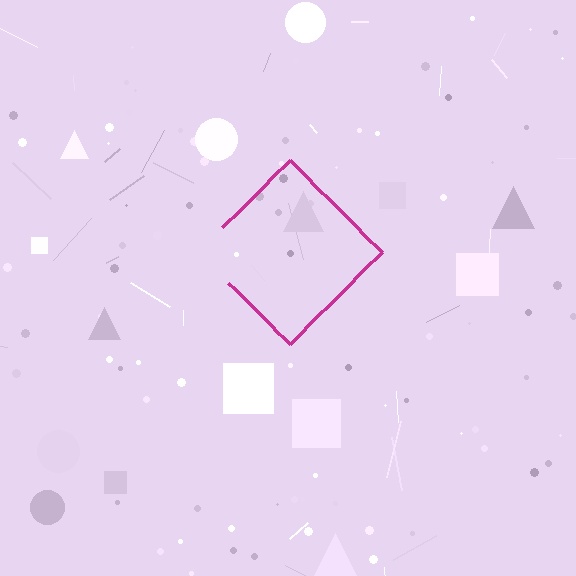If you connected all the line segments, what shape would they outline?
They would outline a diamond.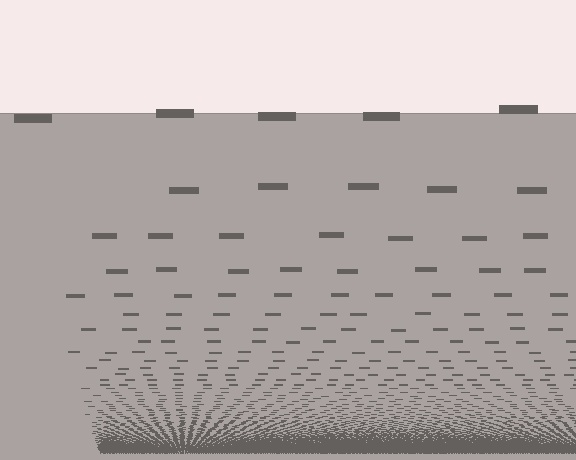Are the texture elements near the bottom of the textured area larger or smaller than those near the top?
Smaller. The gradient is inverted — elements near the bottom are smaller and denser.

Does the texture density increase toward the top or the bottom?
Density increases toward the bottom.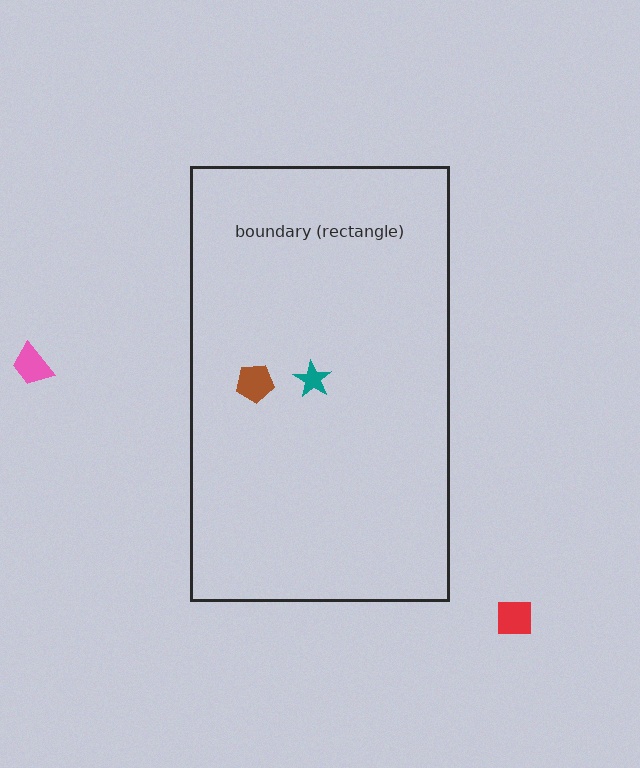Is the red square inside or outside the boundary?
Outside.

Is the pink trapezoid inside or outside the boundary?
Outside.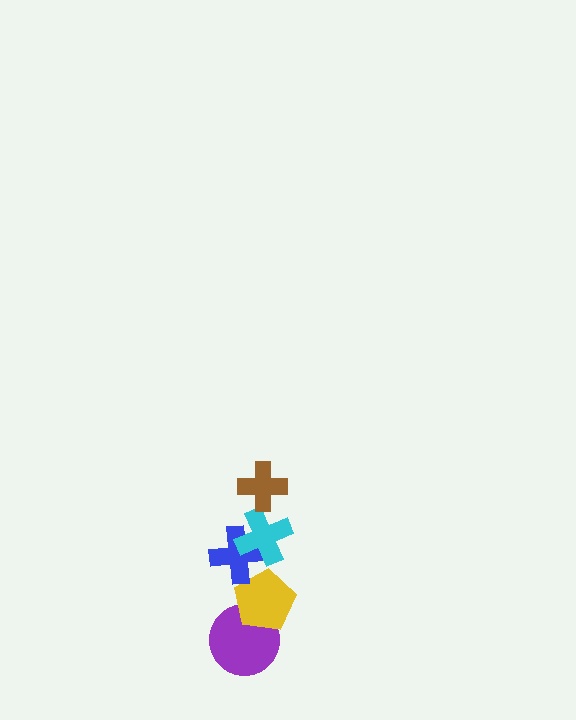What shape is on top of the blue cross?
The cyan cross is on top of the blue cross.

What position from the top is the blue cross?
The blue cross is 3rd from the top.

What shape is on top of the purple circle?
The yellow pentagon is on top of the purple circle.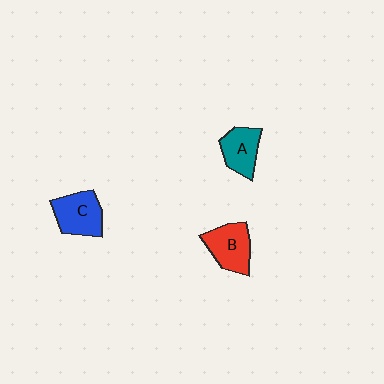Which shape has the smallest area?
Shape A (teal).